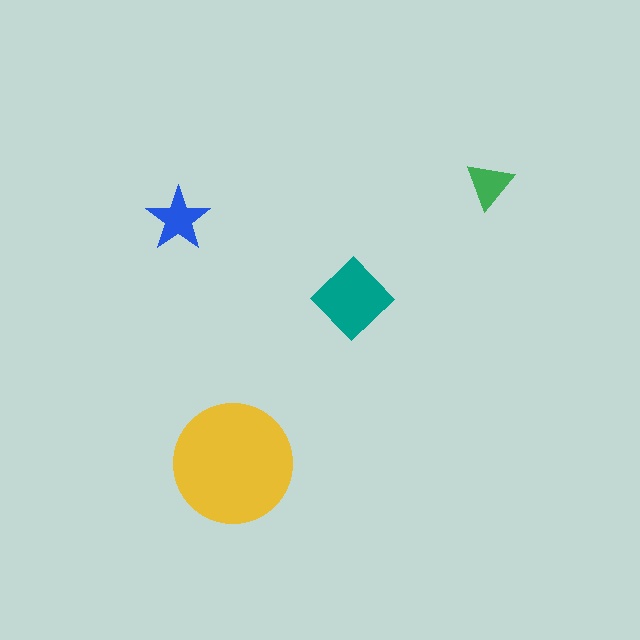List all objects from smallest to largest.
The green triangle, the blue star, the teal diamond, the yellow circle.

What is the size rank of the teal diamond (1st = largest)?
2nd.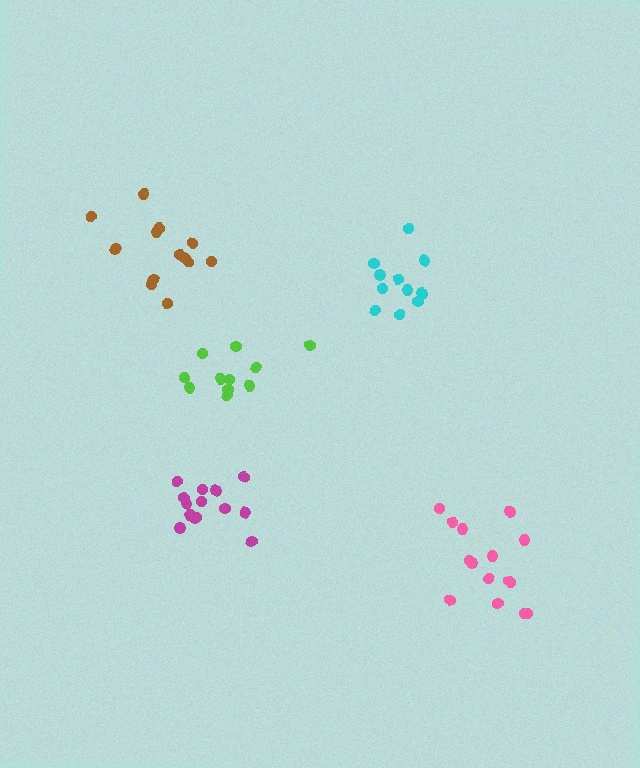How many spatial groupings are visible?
There are 5 spatial groupings.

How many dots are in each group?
Group 1: 14 dots, Group 2: 15 dots, Group 3: 11 dots, Group 4: 11 dots, Group 5: 13 dots (64 total).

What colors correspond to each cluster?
The clusters are colored: magenta, pink, lime, cyan, brown.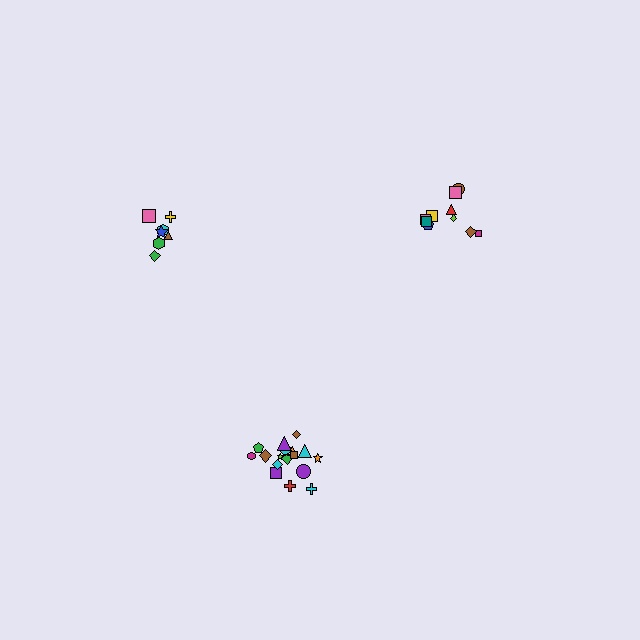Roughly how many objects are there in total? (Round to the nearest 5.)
Roughly 35 objects in total.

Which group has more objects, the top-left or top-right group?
The top-right group.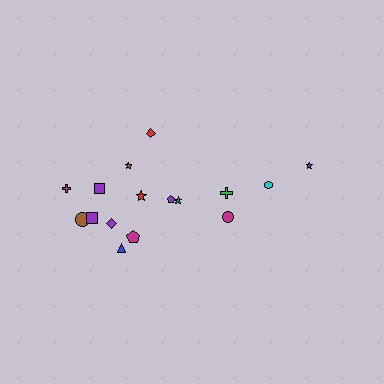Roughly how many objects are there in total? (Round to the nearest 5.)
Roughly 15 objects in total.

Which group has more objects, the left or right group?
The left group.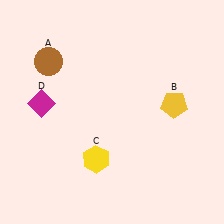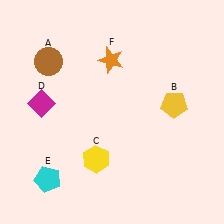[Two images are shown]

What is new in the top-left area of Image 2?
An orange star (F) was added in the top-left area of Image 2.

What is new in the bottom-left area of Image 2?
A cyan pentagon (E) was added in the bottom-left area of Image 2.